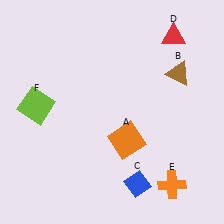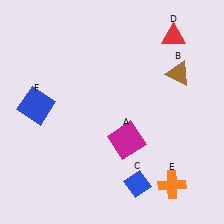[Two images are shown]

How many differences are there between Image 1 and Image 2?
There are 2 differences between the two images.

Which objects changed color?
A changed from orange to magenta. F changed from lime to blue.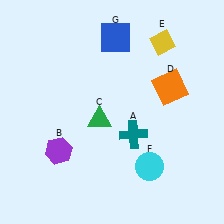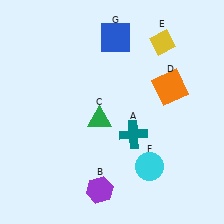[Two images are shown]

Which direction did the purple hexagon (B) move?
The purple hexagon (B) moved right.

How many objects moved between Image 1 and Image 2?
1 object moved between the two images.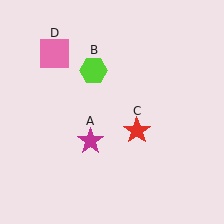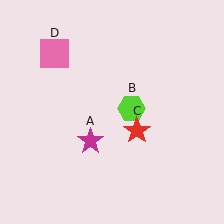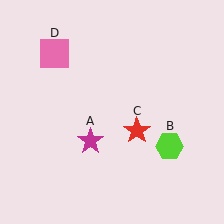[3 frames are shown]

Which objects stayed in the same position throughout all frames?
Magenta star (object A) and red star (object C) and pink square (object D) remained stationary.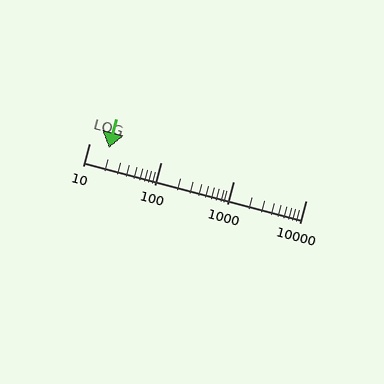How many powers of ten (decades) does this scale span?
The scale spans 3 decades, from 10 to 10000.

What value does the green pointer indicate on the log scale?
The pointer indicates approximately 19.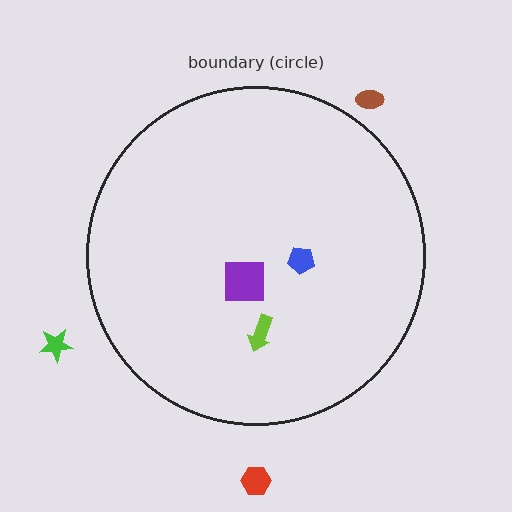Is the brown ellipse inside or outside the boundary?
Outside.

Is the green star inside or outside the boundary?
Outside.